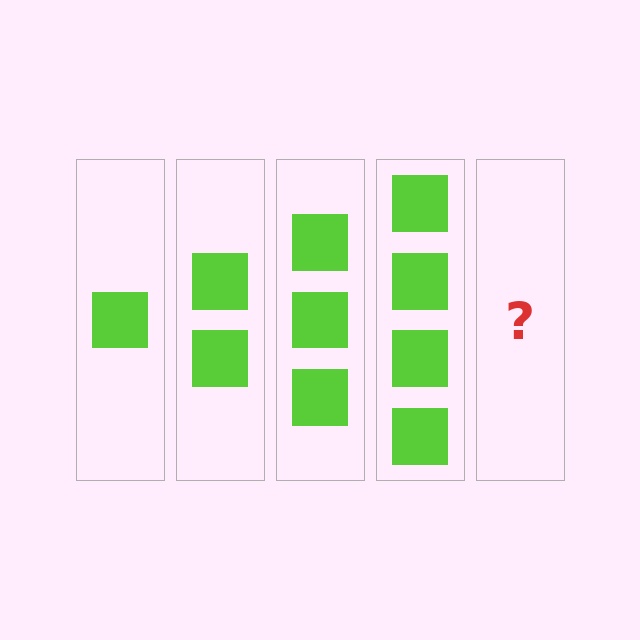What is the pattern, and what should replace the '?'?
The pattern is that each step adds one more square. The '?' should be 5 squares.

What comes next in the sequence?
The next element should be 5 squares.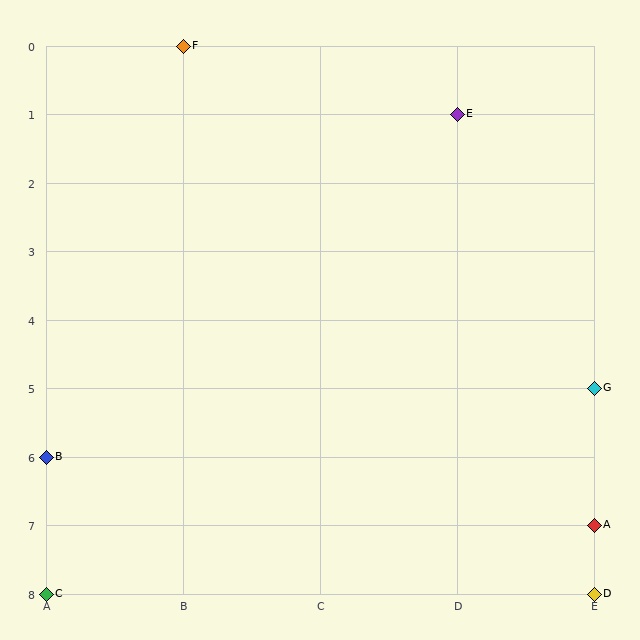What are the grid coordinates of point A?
Point A is at grid coordinates (E, 7).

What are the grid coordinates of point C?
Point C is at grid coordinates (A, 8).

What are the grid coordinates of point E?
Point E is at grid coordinates (D, 1).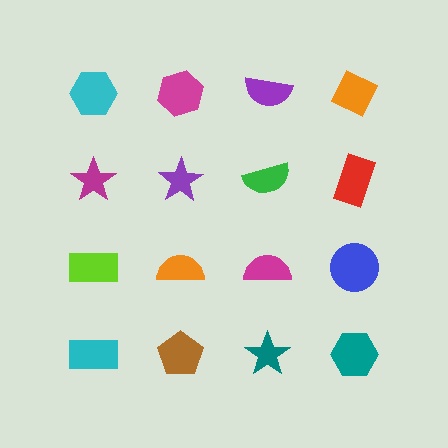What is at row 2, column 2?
A purple star.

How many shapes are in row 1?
4 shapes.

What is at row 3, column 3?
A magenta semicircle.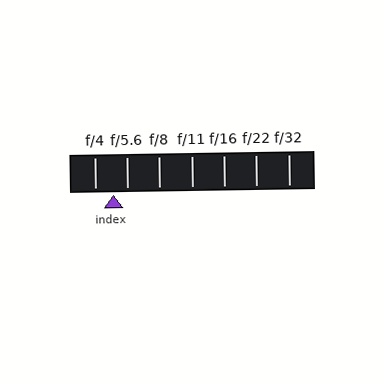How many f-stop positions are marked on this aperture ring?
There are 7 f-stop positions marked.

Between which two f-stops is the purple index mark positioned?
The index mark is between f/4 and f/5.6.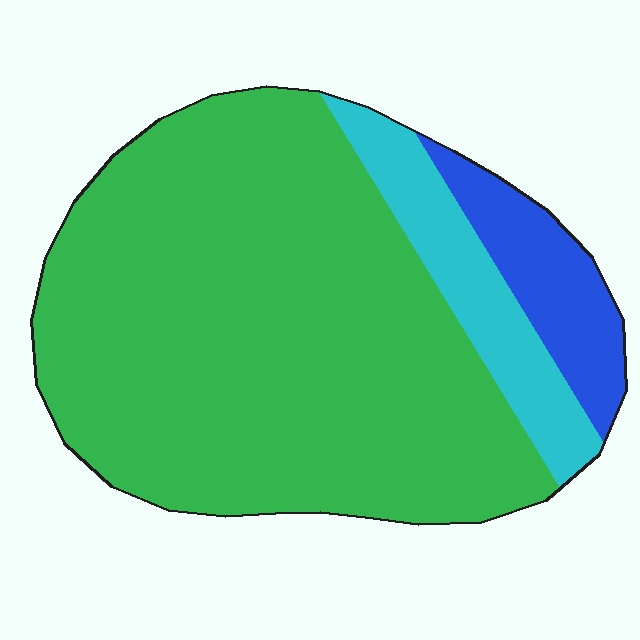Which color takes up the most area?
Green, at roughly 75%.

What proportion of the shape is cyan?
Cyan takes up about one eighth (1/8) of the shape.